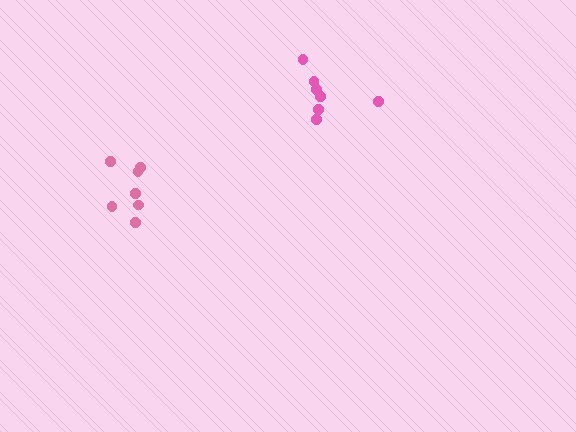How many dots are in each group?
Group 1: 7 dots, Group 2: 7 dots (14 total).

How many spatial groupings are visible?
There are 2 spatial groupings.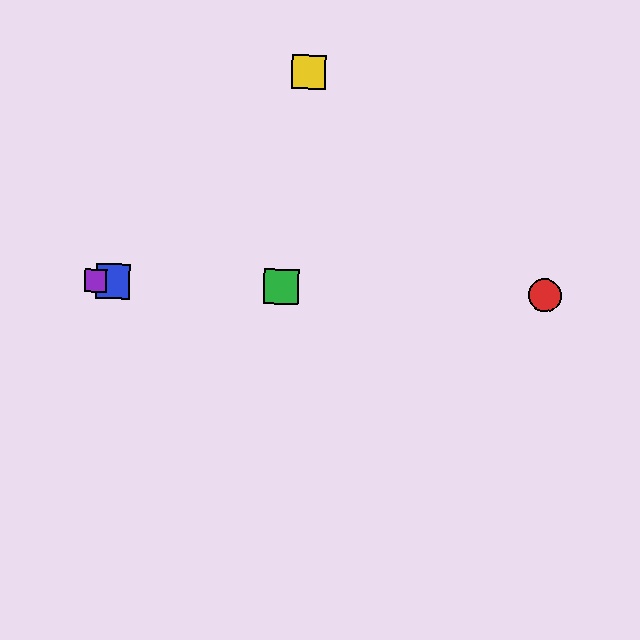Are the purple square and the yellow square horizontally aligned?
No, the purple square is at y≈281 and the yellow square is at y≈72.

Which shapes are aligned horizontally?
The red circle, the blue square, the green square, the purple square are aligned horizontally.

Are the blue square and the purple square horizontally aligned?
Yes, both are at y≈281.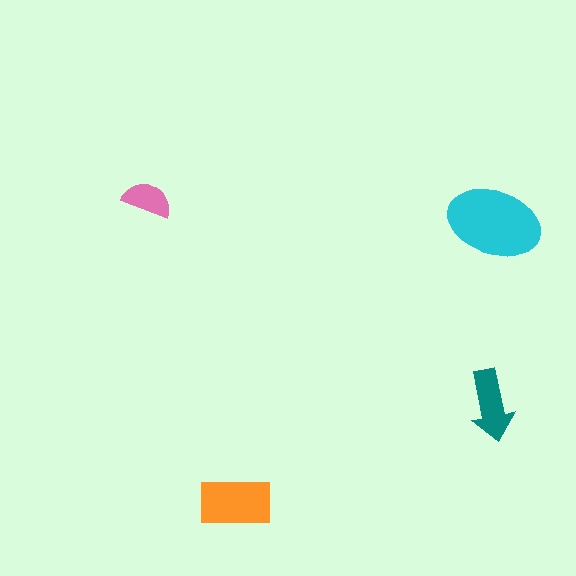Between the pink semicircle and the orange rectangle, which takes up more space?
The orange rectangle.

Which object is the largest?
The cyan ellipse.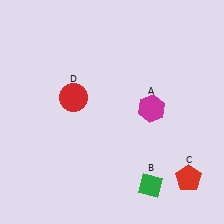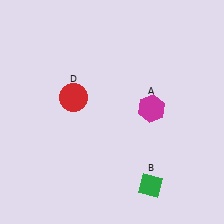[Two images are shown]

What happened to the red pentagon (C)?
The red pentagon (C) was removed in Image 2. It was in the bottom-right area of Image 1.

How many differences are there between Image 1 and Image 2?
There is 1 difference between the two images.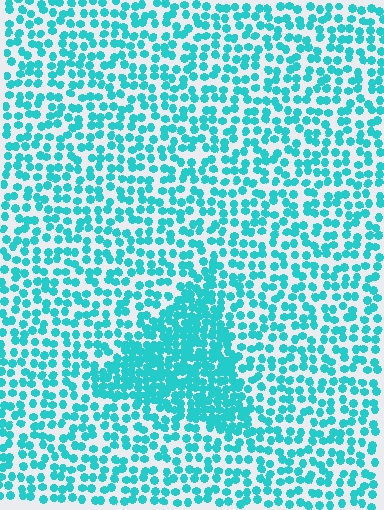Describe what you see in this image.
The image contains small cyan elements arranged at two different densities. A triangle-shaped region is visible where the elements are more densely packed than the surrounding area.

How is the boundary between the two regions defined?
The boundary is defined by a change in element density (approximately 2.0x ratio). All elements are the same color, size, and shape.